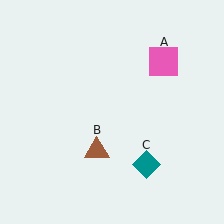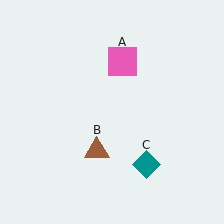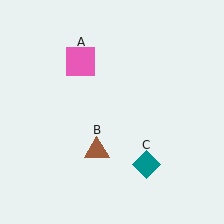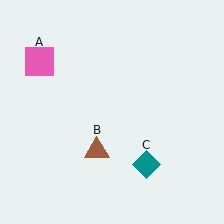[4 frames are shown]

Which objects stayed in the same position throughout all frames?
Brown triangle (object B) and teal diamond (object C) remained stationary.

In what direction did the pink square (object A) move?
The pink square (object A) moved left.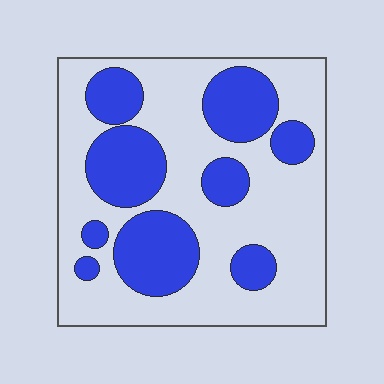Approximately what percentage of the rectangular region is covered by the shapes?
Approximately 35%.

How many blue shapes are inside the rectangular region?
9.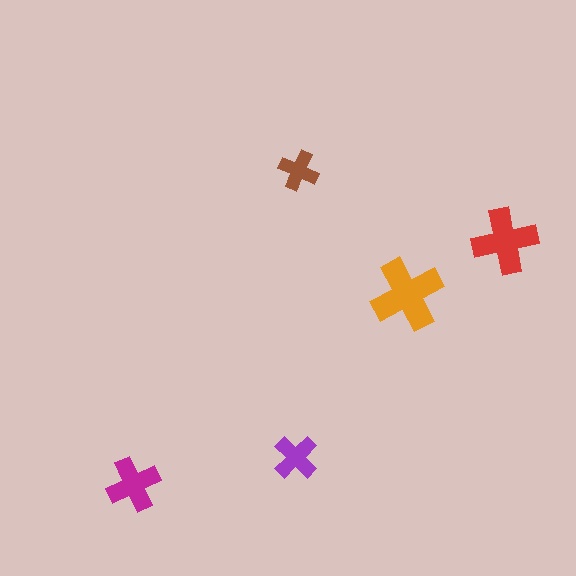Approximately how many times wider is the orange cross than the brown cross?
About 2 times wider.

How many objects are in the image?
There are 5 objects in the image.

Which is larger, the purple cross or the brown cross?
The purple one.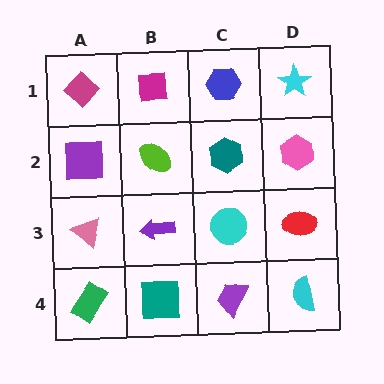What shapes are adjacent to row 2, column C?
A blue hexagon (row 1, column C), a cyan circle (row 3, column C), a lime ellipse (row 2, column B), a pink hexagon (row 2, column D).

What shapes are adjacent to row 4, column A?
A pink triangle (row 3, column A), a teal square (row 4, column B).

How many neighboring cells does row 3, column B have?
4.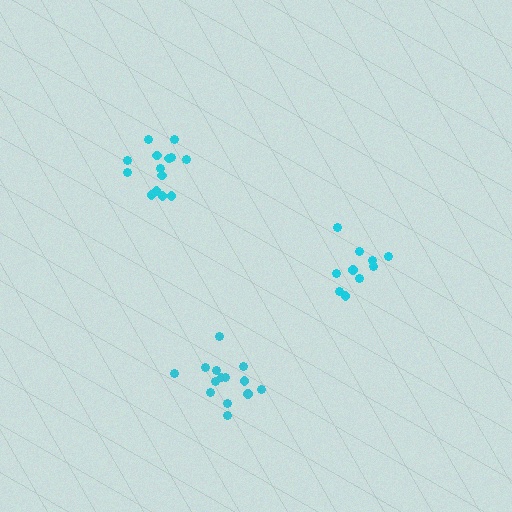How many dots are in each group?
Group 1: 14 dots, Group 2: 10 dots, Group 3: 14 dots (38 total).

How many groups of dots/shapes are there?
There are 3 groups.